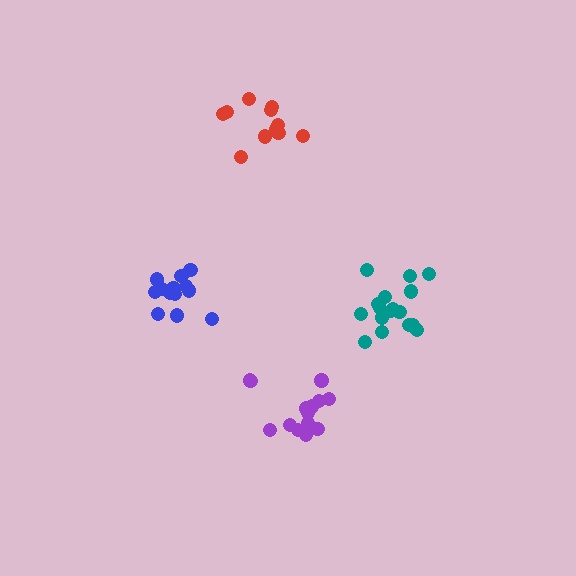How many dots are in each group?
Group 1: 11 dots, Group 2: 17 dots, Group 3: 13 dots, Group 4: 14 dots (55 total).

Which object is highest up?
The red cluster is topmost.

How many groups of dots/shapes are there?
There are 4 groups.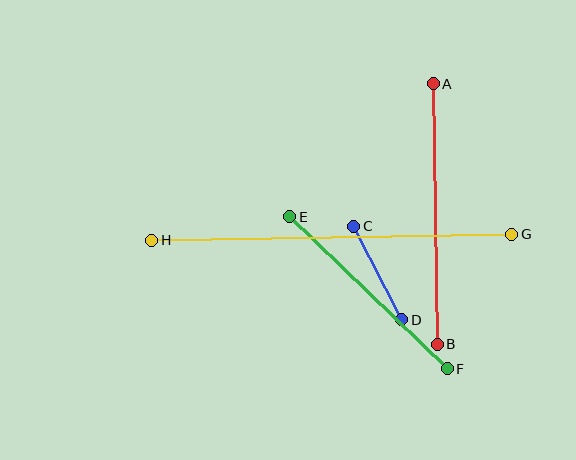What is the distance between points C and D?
The distance is approximately 105 pixels.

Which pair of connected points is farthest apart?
Points G and H are farthest apart.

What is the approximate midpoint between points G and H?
The midpoint is at approximately (332, 237) pixels.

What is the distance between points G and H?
The distance is approximately 360 pixels.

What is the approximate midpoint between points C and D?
The midpoint is at approximately (378, 273) pixels.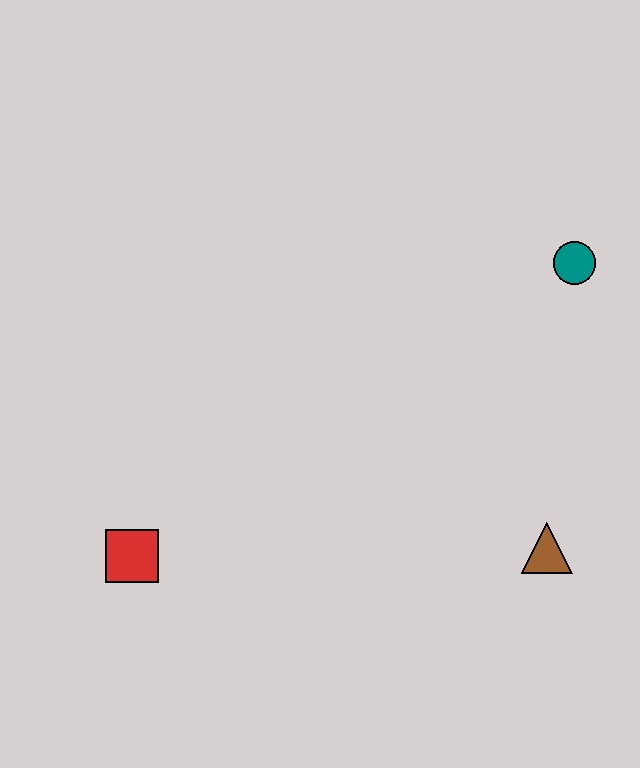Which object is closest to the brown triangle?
The teal circle is closest to the brown triangle.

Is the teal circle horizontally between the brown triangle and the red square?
No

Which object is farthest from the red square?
The teal circle is farthest from the red square.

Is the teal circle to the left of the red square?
No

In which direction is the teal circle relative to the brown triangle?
The teal circle is above the brown triangle.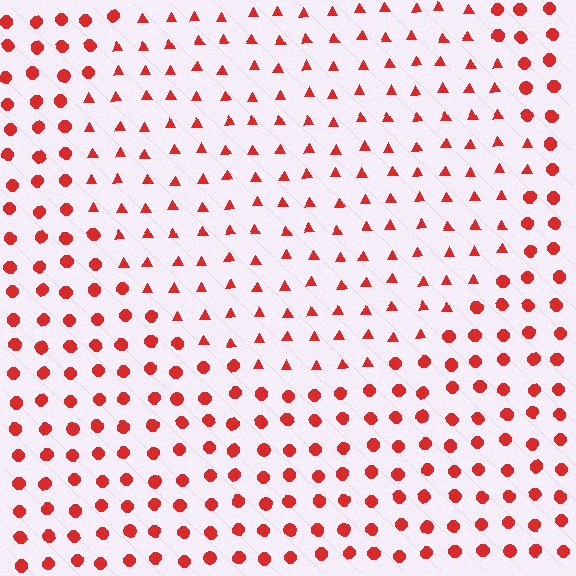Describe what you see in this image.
The image is filled with small red elements arranged in a uniform grid. A circle-shaped region contains triangles, while the surrounding area contains circles. The boundary is defined purely by the change in element shape.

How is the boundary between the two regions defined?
The boundary is defined by a change in element shape: triangles inside vs. circles outside. All elements share the same color and spacing.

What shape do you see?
I see a circle.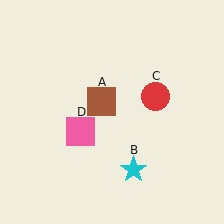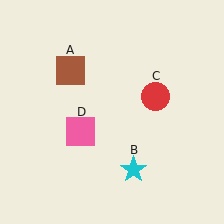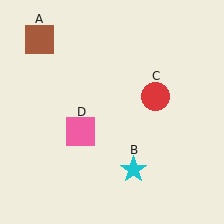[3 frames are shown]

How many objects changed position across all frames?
1 object changed position: brown square (object A).